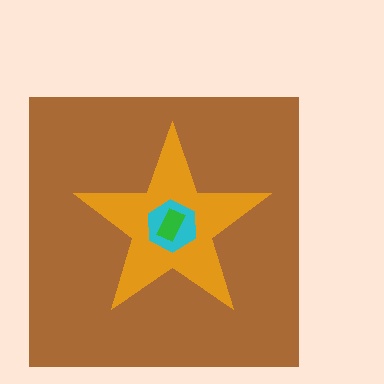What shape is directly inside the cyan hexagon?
The green rectangle.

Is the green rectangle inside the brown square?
Yes.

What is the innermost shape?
The green rectangle.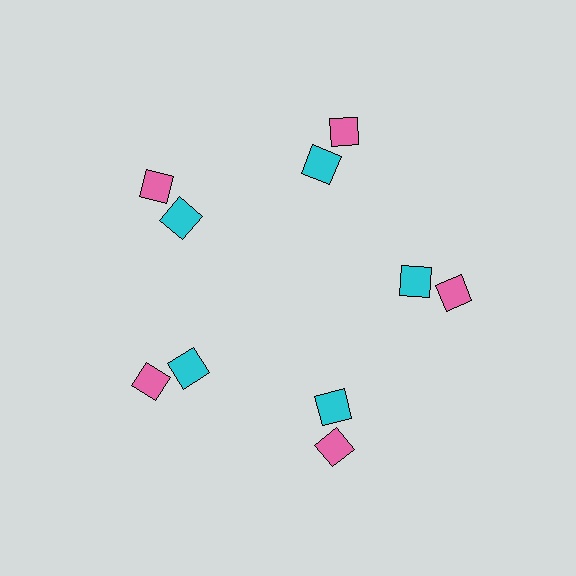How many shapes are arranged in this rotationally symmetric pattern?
There are 10 shapes, arranged in 5 groups of 2.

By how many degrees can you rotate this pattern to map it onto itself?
The pattern maps onto itself every 72 degrees of rotation.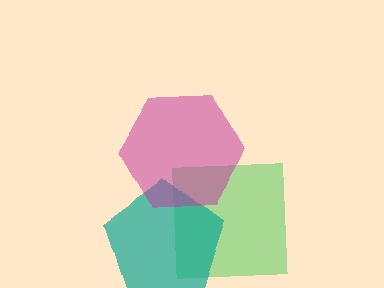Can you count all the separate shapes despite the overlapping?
Yes, there are 3 separate shapes.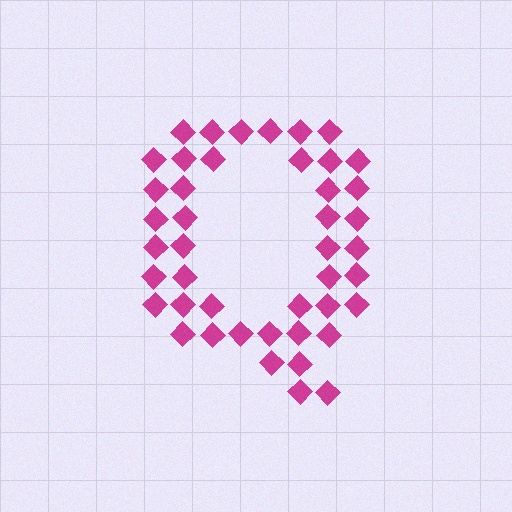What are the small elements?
The small elements are diamonds.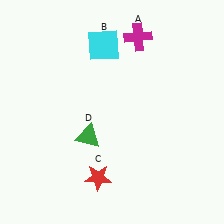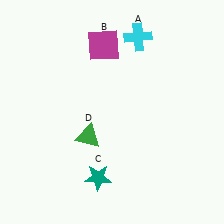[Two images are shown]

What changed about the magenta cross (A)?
In Image 1, A is magenta. In Image 2, it changed to cyan.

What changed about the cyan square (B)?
In Image 1, B is cyan. In Image 2, it changed to magenta.